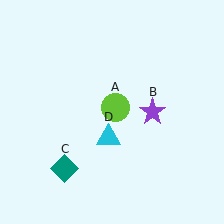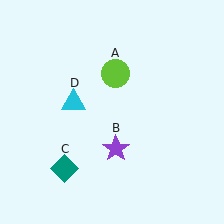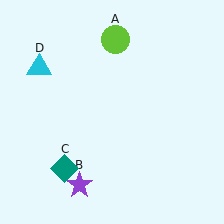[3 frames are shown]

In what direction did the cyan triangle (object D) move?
The cyan triangle (object D) moved up and to the left.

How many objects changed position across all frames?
3 objects changed position: lime circle (object A), purple star (object B), cyan triangle (object D).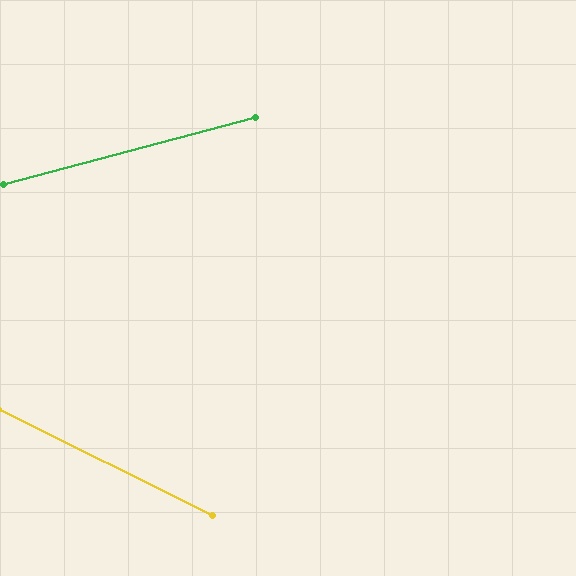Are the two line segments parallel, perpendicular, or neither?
Neither parallel nor perpendicular — they differ by about 41°.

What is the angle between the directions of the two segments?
Approximately 41 degrees.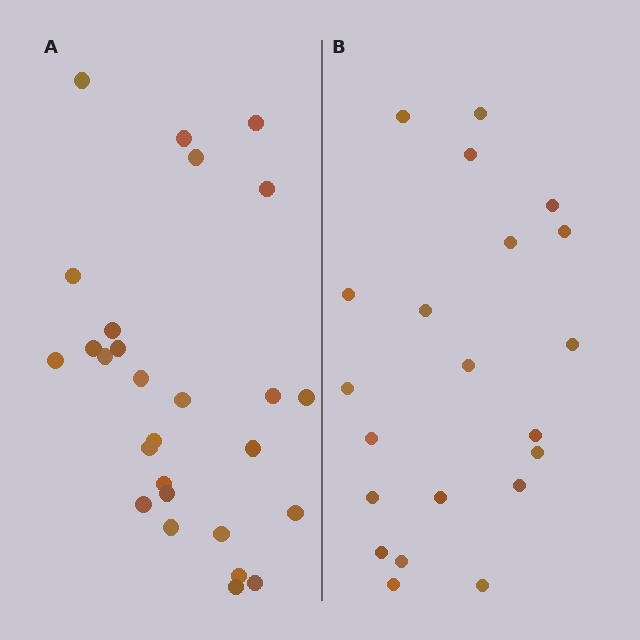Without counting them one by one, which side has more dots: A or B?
Region A (the left region) has more dots.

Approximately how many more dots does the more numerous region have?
Region A has about 6 more dots than region B.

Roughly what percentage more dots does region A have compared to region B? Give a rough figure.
About 30% more.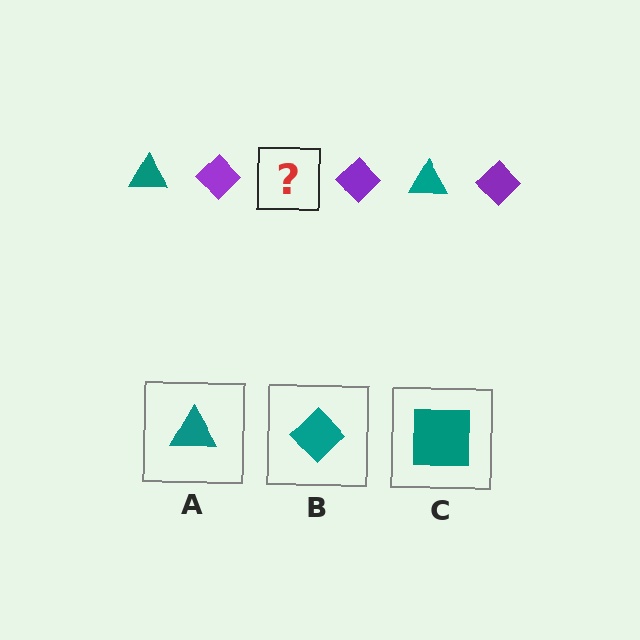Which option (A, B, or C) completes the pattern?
A.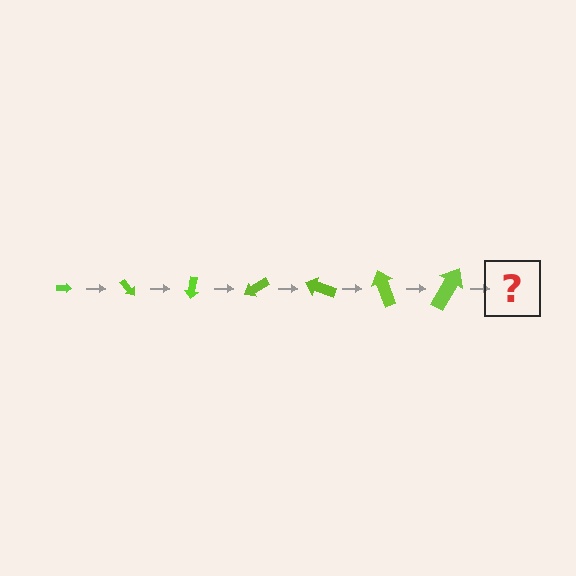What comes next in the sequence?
The next element should be an arrow, larger than the previous one and rotated 350 degrees from the start.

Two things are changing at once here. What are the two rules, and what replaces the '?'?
The two rules are that the arrow grows larger each step and it rotates 50 degrees each step. The '?' should be an arrow, larger than the previous one and rotated 350 degrees from the start.